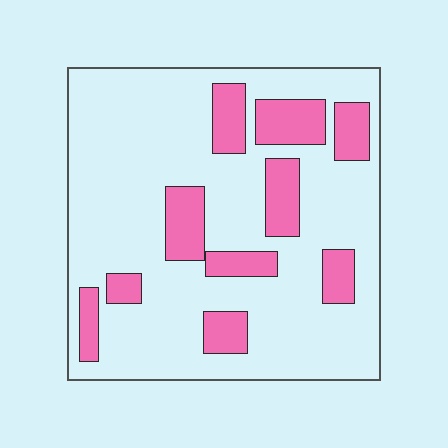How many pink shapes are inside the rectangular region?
10.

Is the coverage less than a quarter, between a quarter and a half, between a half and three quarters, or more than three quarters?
Less than a quarter.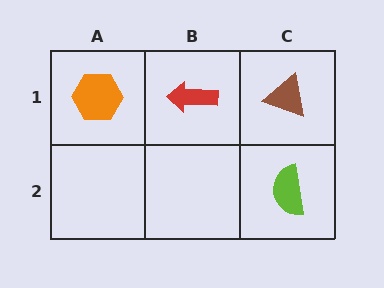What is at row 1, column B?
A red arrow.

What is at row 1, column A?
An orange hexagon.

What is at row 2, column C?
A lime semicircle.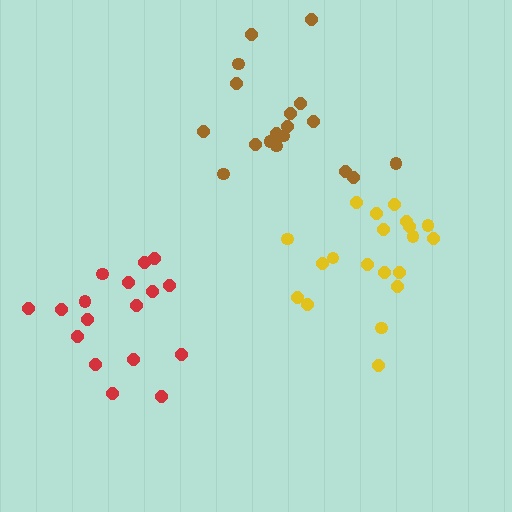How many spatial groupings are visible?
There are 3 spatial groupings.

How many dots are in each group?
Group 1: 20 dots, Group 2: 17 dots, Group 3: 18 dots (55 total).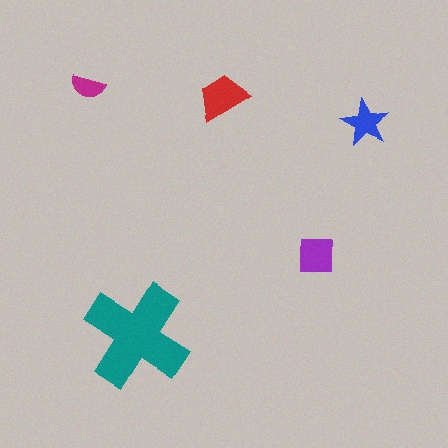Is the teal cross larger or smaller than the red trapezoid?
Larger.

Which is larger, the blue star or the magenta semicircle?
The blue star.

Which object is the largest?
The teal cross.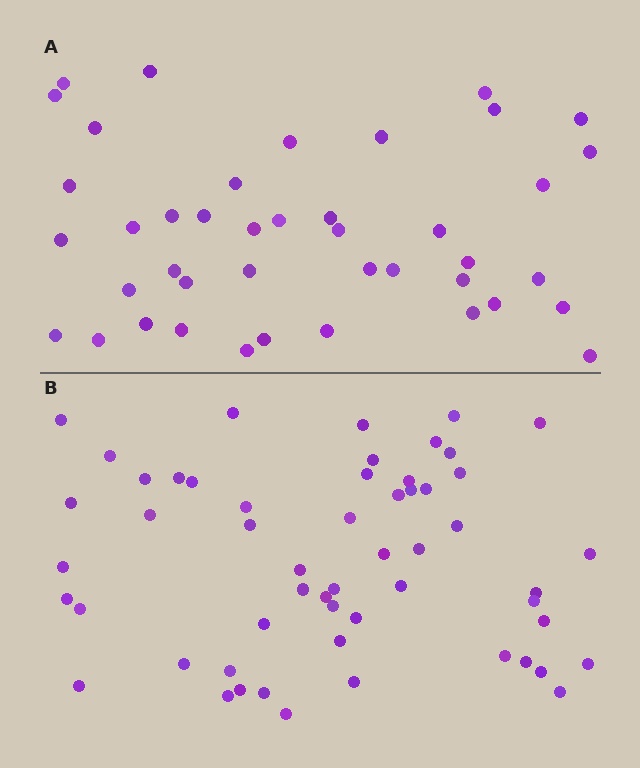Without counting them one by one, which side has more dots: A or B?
Region B (the bottom region) has more dots.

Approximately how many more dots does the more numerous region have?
Region B has approximately 15 more dots than region A.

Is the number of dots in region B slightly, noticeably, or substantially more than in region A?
Region B has noticeably more, but not dramatically so. The ratio is roughly 1.3 to 1.